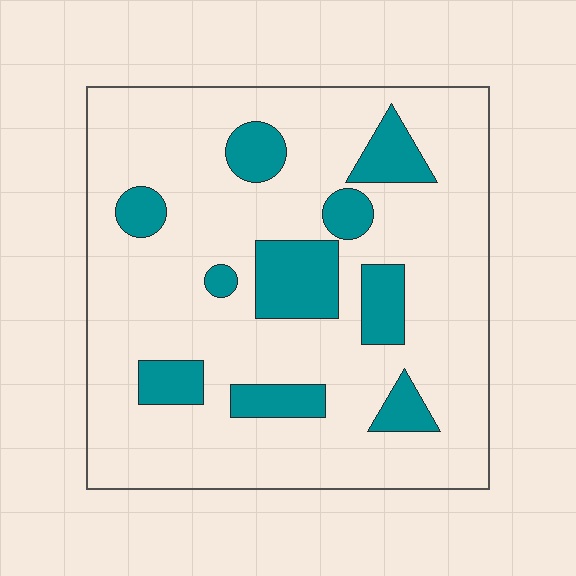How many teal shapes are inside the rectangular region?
10.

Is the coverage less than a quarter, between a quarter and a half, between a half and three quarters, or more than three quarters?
Less than a quarter.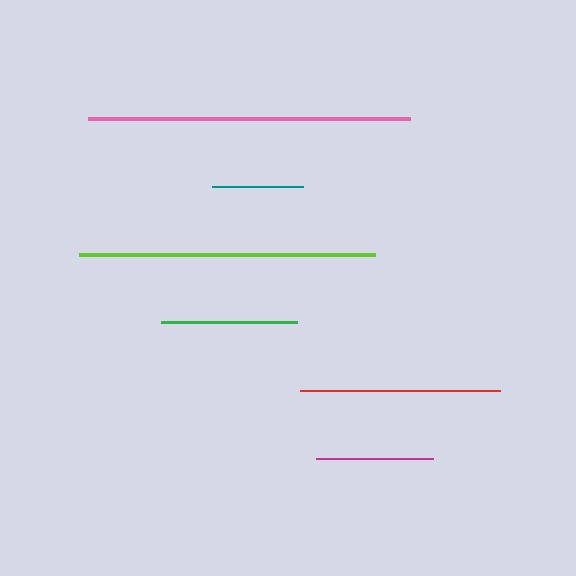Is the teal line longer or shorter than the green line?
The green line is longer than the teal line.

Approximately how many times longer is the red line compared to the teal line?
The red line is approximately 2.2 times the length of the teal line.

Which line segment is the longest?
The pink line is the longest at approximately 322 pixels.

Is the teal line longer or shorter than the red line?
The red line is longer than the teal line.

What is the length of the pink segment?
The pink segment is approximately 322 pixels long.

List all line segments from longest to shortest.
From longest to shortest: pink, lime, red, green, magenta, teal.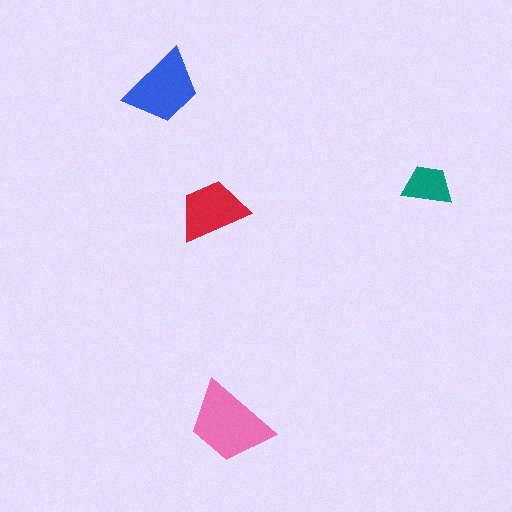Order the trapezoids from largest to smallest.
the pink one, the blue one, the red one, the teal one.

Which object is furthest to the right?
The teal trapezoid is rightmost.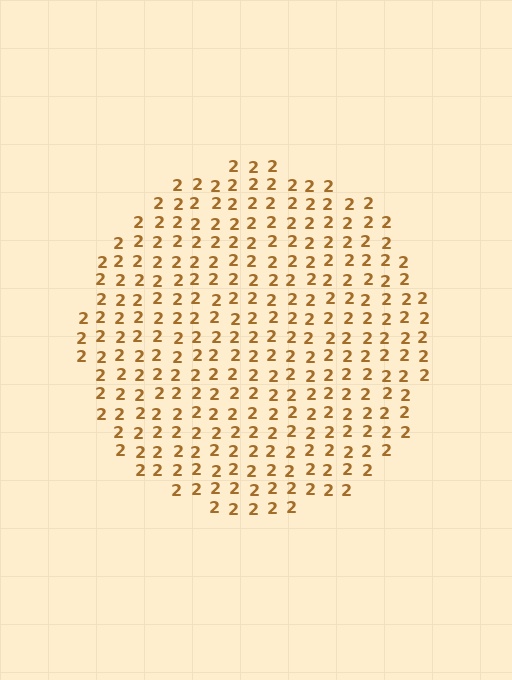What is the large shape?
The large shape is a circle.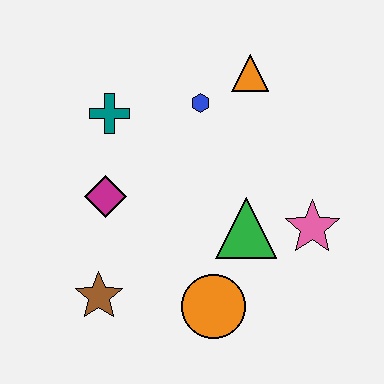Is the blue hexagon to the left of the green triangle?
Yes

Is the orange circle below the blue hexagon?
Yes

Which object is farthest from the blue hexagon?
The brown star is farthest from the blue hexagon.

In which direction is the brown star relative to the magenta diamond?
The brown star is below the magenta diamond.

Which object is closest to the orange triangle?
The blue hexagon is closest to the orange triangle.